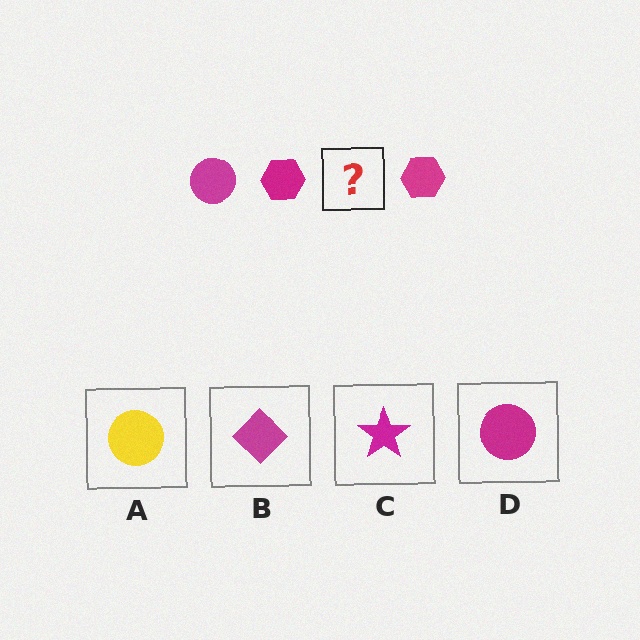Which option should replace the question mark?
Option D.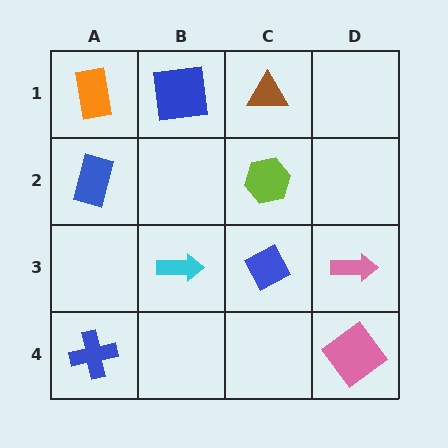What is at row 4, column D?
A pink diamond.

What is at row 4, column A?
A blue cross.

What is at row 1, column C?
A brown triangle.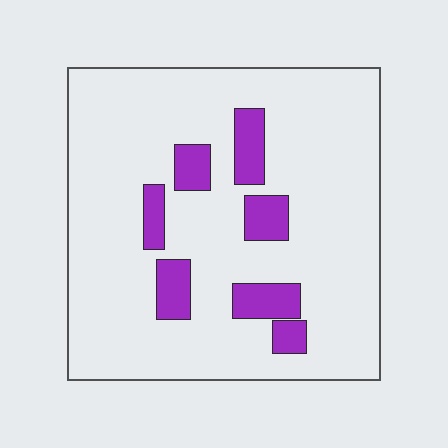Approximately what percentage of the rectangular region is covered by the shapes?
Approximately 15%.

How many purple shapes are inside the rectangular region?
7.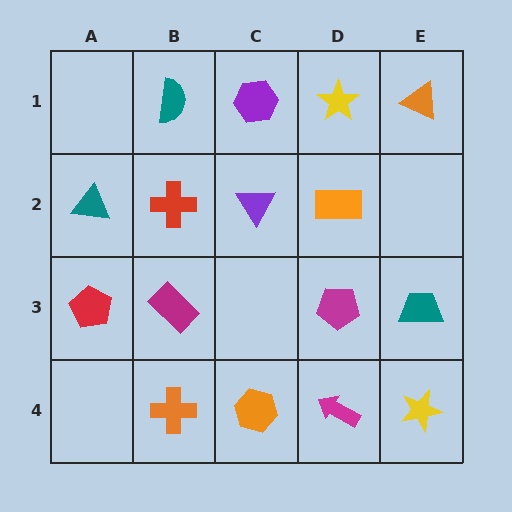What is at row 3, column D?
A magenta pentagon.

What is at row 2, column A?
A teal triangle.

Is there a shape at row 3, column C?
No, that cell is empty.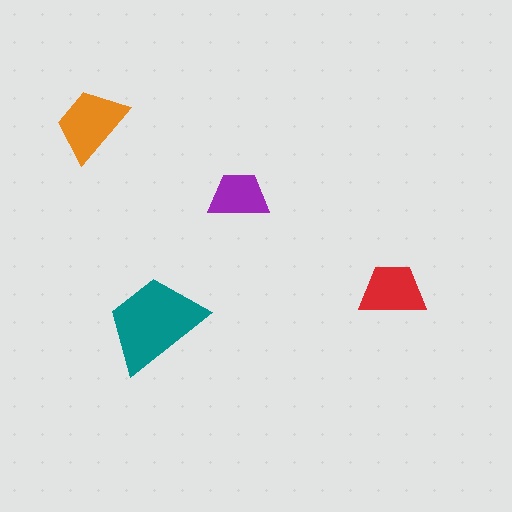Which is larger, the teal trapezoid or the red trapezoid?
The teal one.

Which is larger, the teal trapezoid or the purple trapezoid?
The teal one.